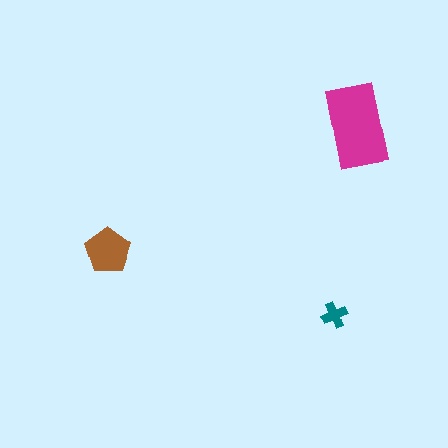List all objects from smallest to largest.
The teal cross, the brown pentagon, the magenta rectangle.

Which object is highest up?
The magenta rectangle is topmost.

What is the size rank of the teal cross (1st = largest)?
3rd.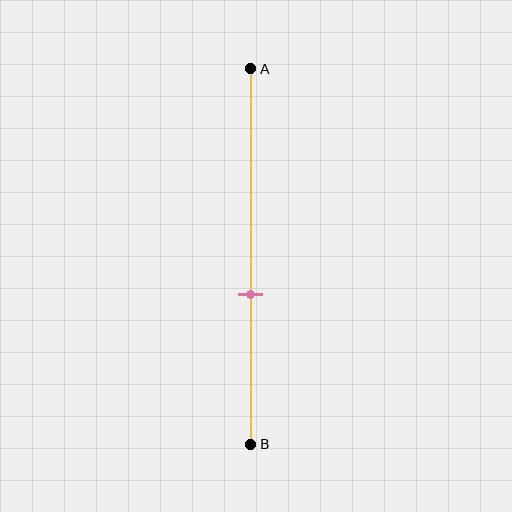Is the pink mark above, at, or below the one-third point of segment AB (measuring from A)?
The pink mark is below the one-third point of segment AB.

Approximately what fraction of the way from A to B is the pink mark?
The pink mark is approximately 60% of the way from A to B.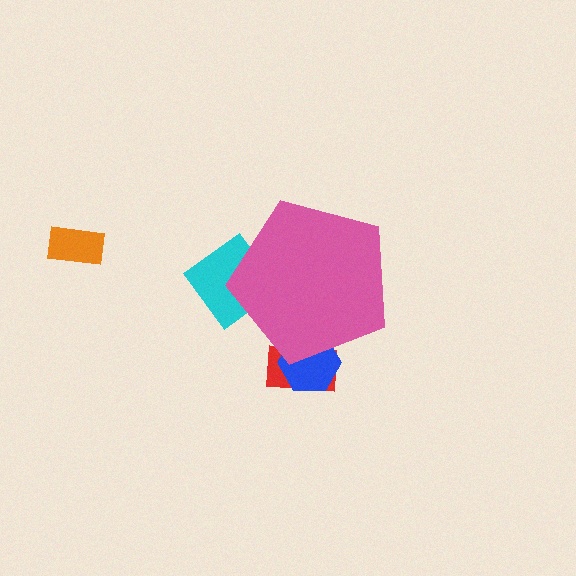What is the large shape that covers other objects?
A pink pentagon.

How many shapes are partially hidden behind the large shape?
3 shapes are partially hidden.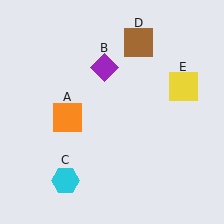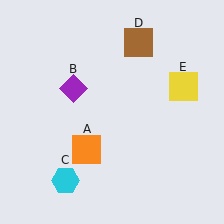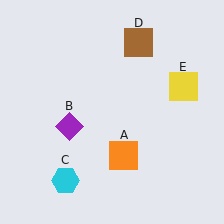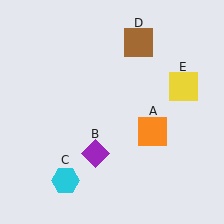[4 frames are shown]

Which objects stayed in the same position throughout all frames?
Cyan hexagon (object C) and brown square (object D) and yellow square (object E) remained stationary.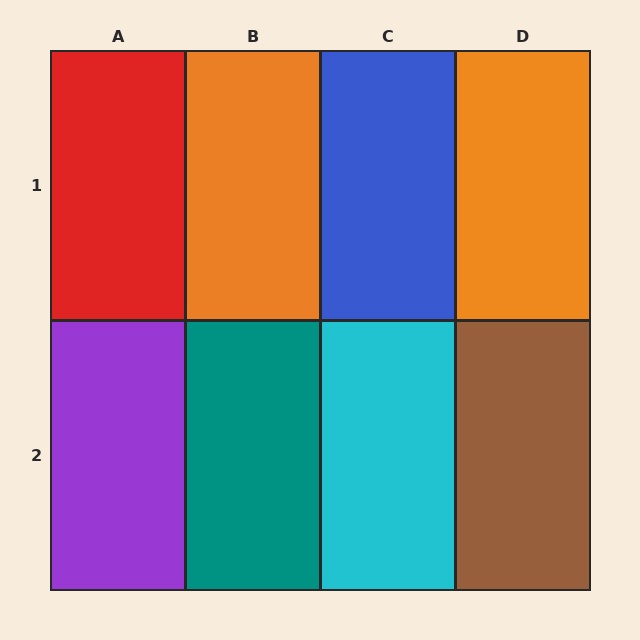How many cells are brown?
1 cell is brown.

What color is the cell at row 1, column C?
Blue.